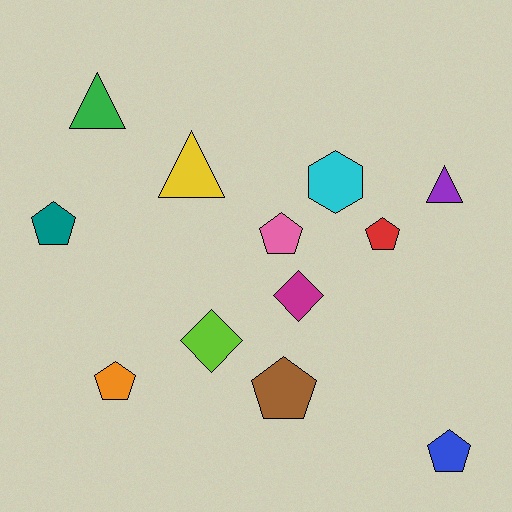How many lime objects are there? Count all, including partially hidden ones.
There is 1 lime object.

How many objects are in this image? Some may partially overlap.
There are 12 objects.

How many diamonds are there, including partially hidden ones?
There are 2 diamonds.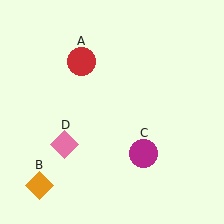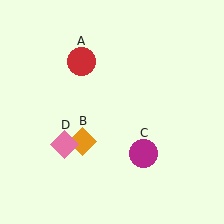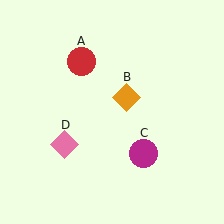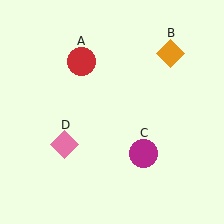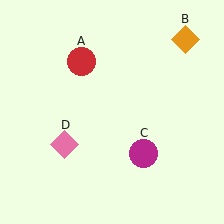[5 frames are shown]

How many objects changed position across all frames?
1 object changed position: orange diamond (object B).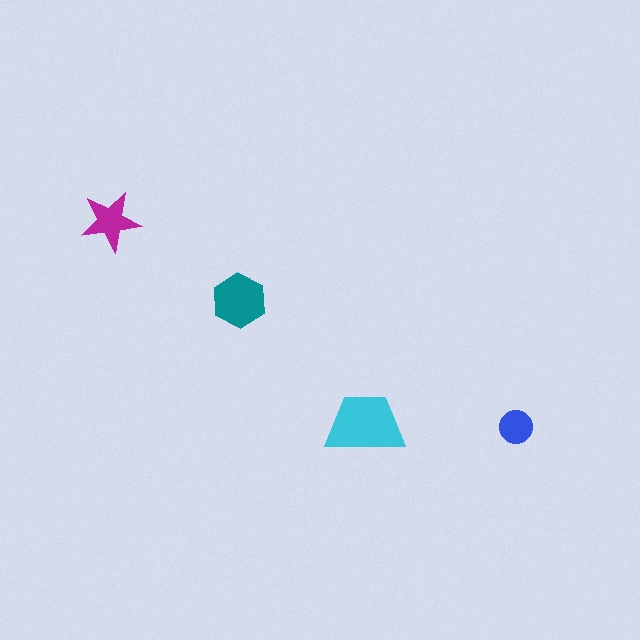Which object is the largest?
The cyan trapezoid.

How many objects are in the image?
There are 4 objects in the image.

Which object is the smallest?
The blue circle.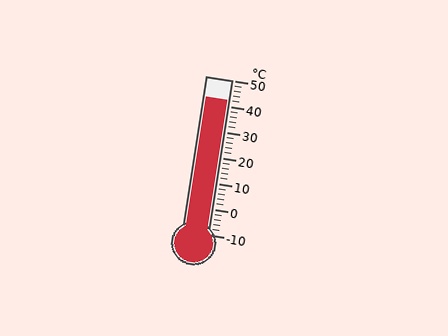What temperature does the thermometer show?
The thermometer shows approximately 42°C.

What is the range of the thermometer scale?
The thermometer scale ranges from -10°C to 50°C.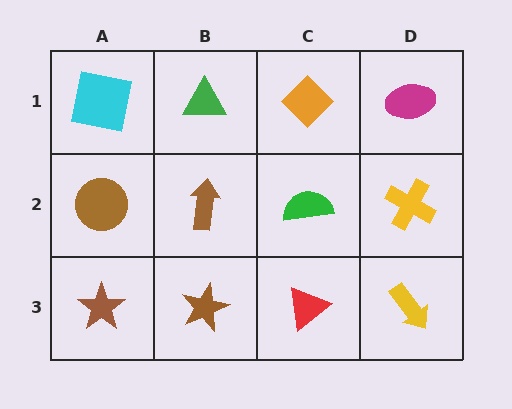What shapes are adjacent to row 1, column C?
A green semicircle (row 2, column C), a green triangle (row 1, column B), a magenta ellipse (row 1, column D).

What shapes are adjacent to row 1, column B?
A brown arrow (row 2, column B), a cyan square (row 1, column A), an orange diamond (row 1, column C).